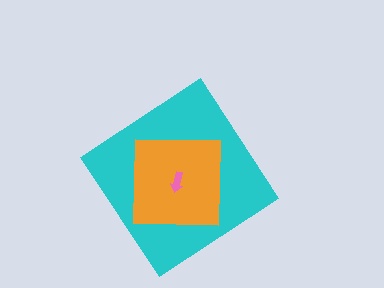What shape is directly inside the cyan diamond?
The orange square.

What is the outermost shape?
The cyan diamond.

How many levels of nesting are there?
3.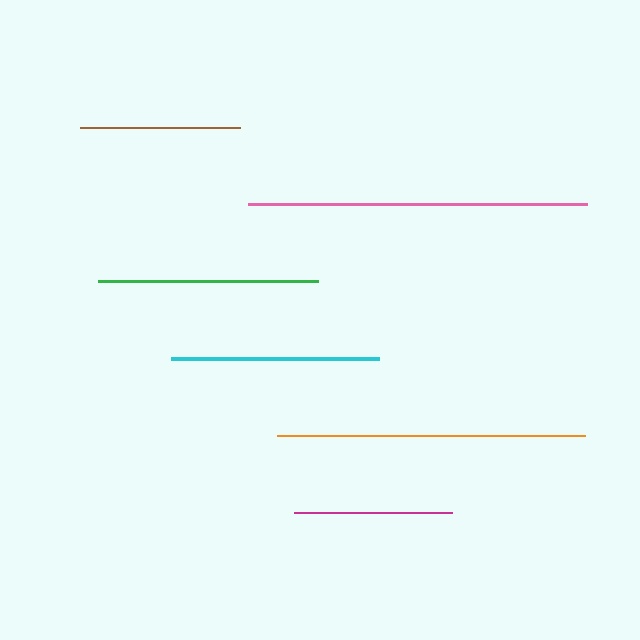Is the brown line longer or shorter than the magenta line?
The brown line is longer than the magenta line.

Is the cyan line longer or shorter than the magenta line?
The cyan line is longer than the magenta line.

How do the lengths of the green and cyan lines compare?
The green and cyan lines are approximately the same length.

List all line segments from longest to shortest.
From longest to shortest: pink, orange, green, cyan, brown, magenta.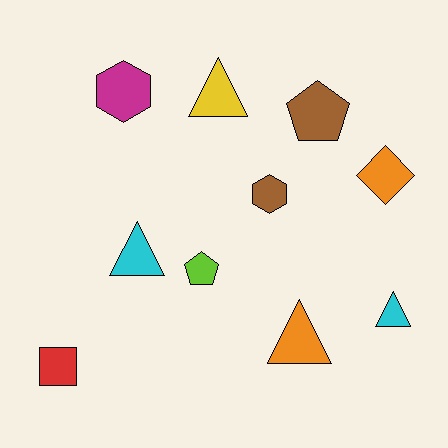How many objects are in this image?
There are 10 objects.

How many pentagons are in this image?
There are 2 pentagons.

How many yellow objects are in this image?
There is 1 yellow object.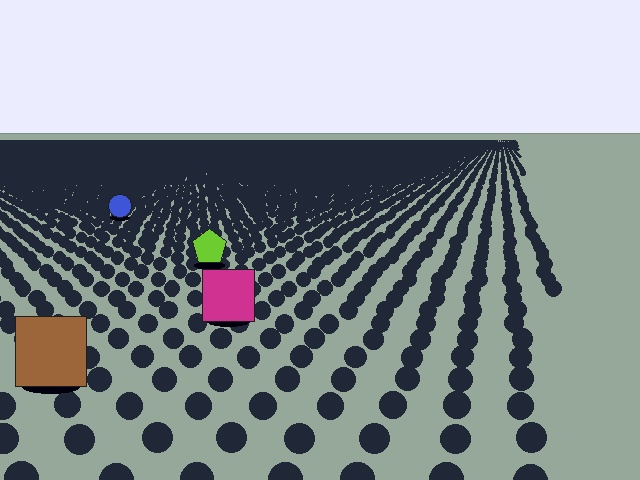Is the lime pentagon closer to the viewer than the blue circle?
Yes. The lime pentagon is closer — you can tell from the texture gradient: the ground texture is coarser near it.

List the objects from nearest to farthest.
From nearest to farthest: the brown square, the magenta square, the lime pentagon, the blue circle.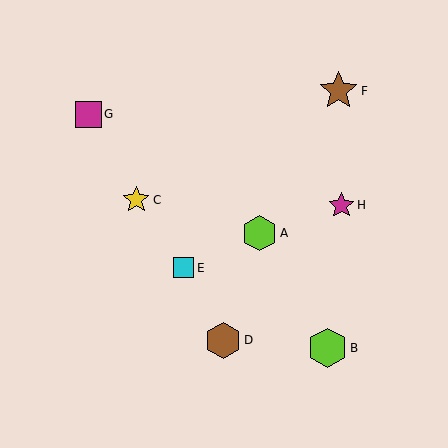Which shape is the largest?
The lime hexagon (labeled B) is the largest.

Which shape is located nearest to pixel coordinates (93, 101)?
The magenta square (labeled G) at (88, 114) is nearest to that location.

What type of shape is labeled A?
Shape A is a lime hexagon.